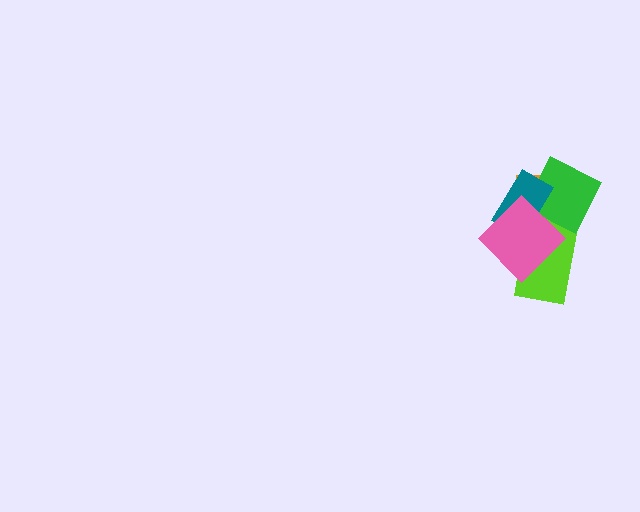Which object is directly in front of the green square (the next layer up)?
The teal rectangle is directly in front of the green square.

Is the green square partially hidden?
Yes, it is partially covered by another shape.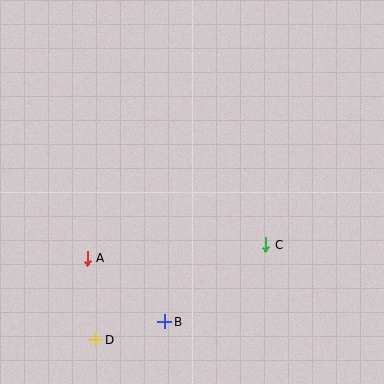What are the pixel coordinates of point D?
Point D is at (96, 340).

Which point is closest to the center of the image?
Point C at (266, 245) is closest to the center.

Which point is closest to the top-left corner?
Point A is closest to the top-left corner.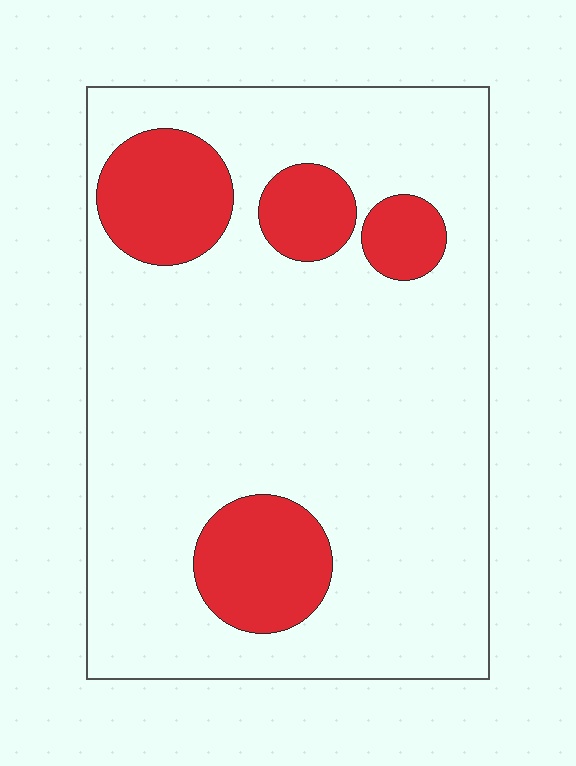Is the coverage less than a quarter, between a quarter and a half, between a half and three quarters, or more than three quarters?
Less than a quarter.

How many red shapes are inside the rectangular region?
4.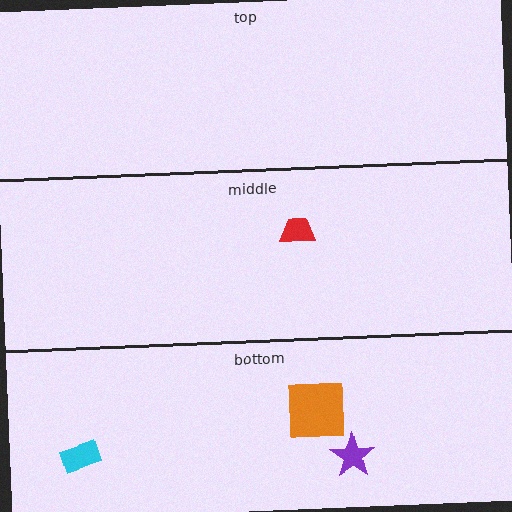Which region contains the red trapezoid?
The middle region.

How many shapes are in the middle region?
1.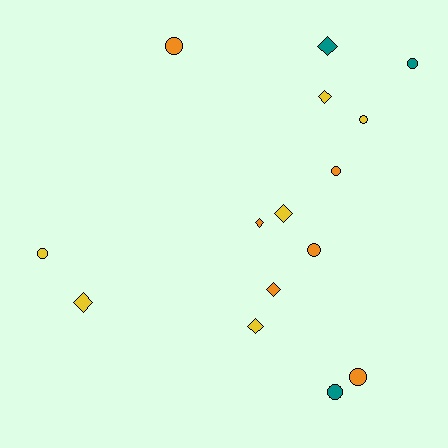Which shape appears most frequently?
Circle, with 8 objects.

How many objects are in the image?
There are 15 objects.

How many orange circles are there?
There are 4 orange circles.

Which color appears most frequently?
Orange, with 6 objects.